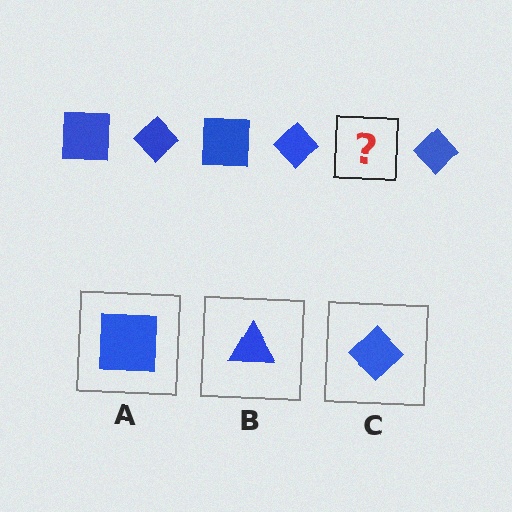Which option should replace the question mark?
Option A.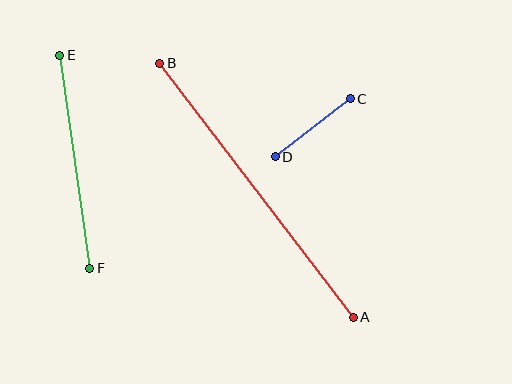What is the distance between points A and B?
The distance is approximately 319 pixels.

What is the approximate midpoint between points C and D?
The midpoint is at approximately (313, 128) pixels.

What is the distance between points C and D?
The distance is approximately 95 pixels.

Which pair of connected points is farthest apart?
Points A and B are farthest apart.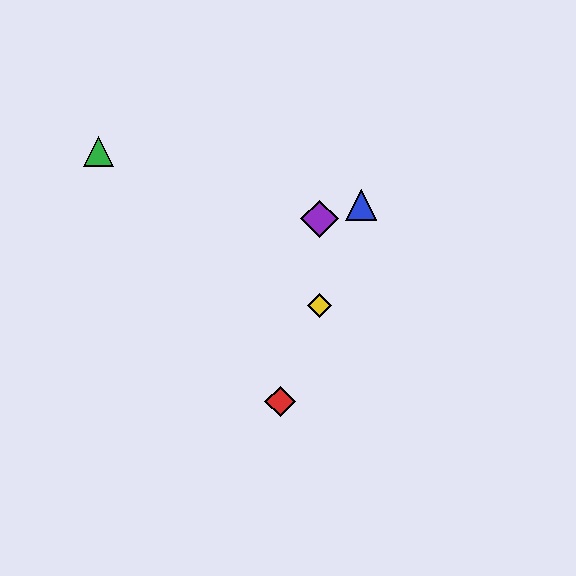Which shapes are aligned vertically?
The yellow diamond, the purple diamond are aligned vertically.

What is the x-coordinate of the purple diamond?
The purple diamond is at x≈319.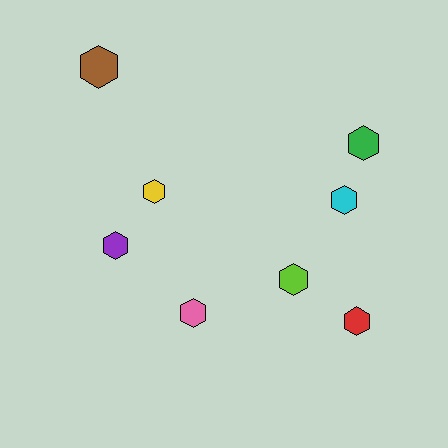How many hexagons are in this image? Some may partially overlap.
There are 8 hexagons.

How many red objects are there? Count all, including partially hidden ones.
There is 1 red object.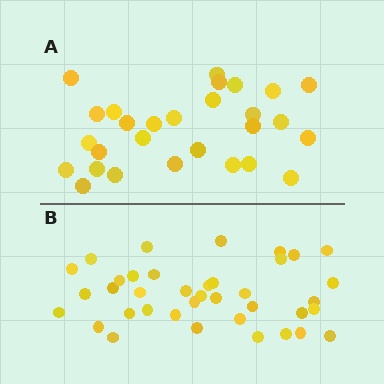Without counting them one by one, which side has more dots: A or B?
Region B (the bottom region) has more dots.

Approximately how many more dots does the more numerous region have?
Region B has roughly 10 or so more dots than region A.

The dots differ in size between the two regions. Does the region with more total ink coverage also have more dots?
No. Region A has more total ink coverage because its dots are larger, but region B actually contains more individual dots. Total area can be misleading — the number of items is what matters here.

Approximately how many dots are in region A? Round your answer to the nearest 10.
About 30 dots. (The exact count is 28, which rounds to 30.)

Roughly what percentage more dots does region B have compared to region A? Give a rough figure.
About 35% more.